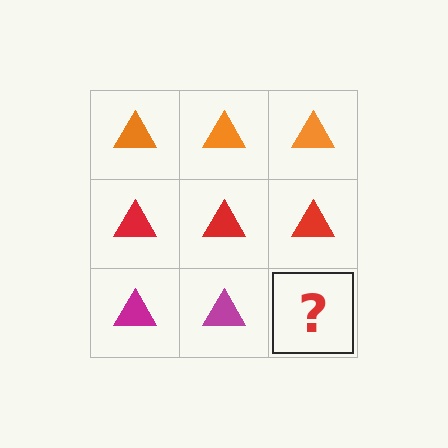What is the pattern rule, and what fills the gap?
The rule is that each row has a consistent color. The gap should be filled with a magenta triangle.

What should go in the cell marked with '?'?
The missing cell should contain a magenta triangle.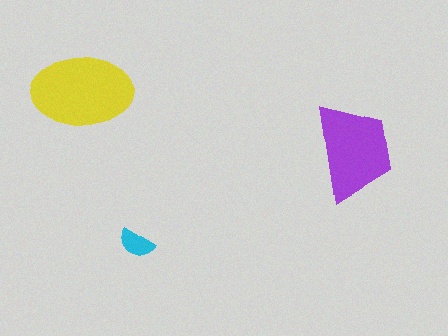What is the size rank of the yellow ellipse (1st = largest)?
1st.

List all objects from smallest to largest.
The cyan semicircle, the purple trapezoid, the yellow ellipse.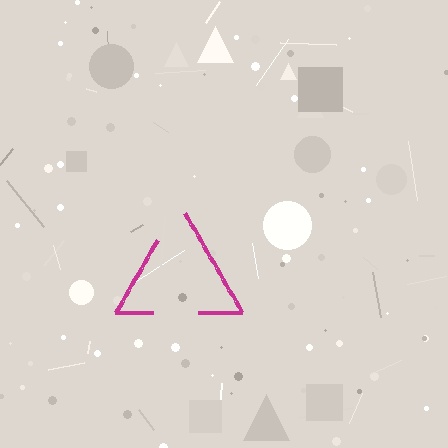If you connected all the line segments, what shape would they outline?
They would outline a triangle.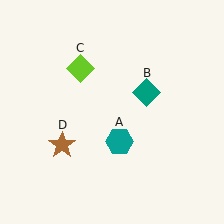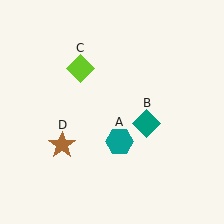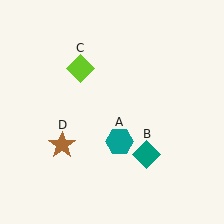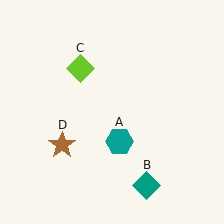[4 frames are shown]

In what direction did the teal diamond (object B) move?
The teal diamond (object B) moved down.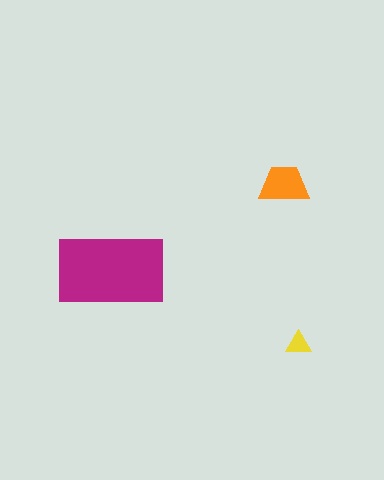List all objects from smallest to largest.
The yellow triangle, the orange trapezoid, the magenta rectangle.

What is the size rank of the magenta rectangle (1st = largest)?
1st.